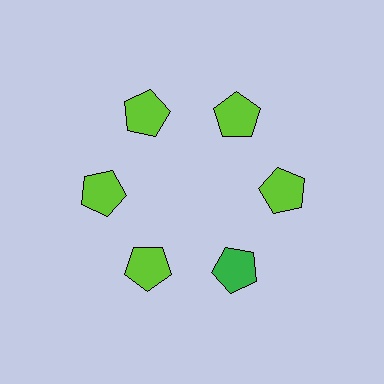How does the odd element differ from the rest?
It has a different color: green instead of lime.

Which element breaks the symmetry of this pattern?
The green pentagon at roughly the 5 o'clock position breaks the symmetry. All other shapes are lime pentagons.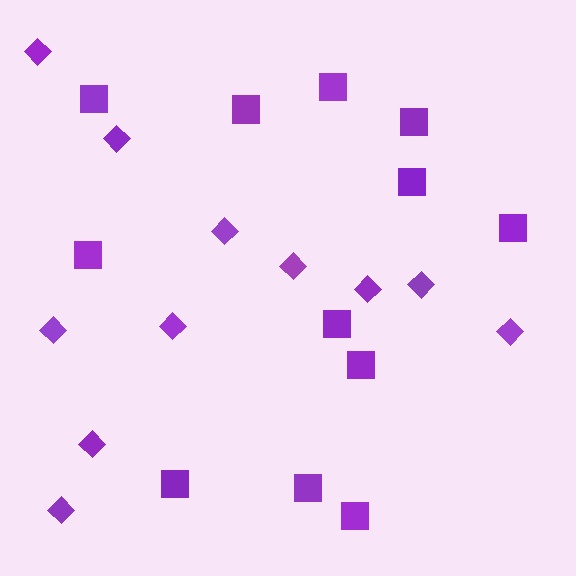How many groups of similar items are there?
There are 2 groups: one group of squares (12) and one group of diamonds (11).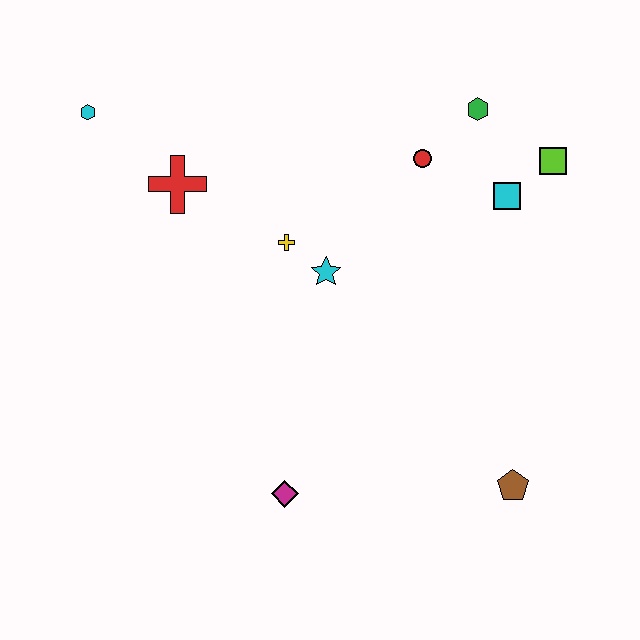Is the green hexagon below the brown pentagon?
No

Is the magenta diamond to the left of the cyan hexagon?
No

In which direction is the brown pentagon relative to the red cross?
The brown pentagon is to the right of the red cross.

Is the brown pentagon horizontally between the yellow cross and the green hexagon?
No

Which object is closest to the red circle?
The green hexagon is closest to the red circle.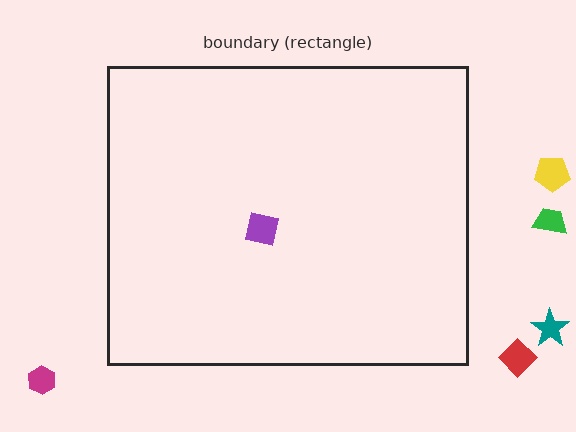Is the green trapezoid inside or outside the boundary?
Outside.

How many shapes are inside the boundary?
1 inside, 5 outside.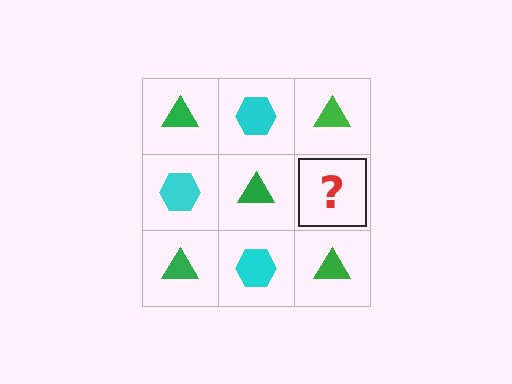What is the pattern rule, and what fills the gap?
The rule is that it alternates green triangle and cyan hexagon in a checkerboard pattern. The gap should be filled with a cyan hexagon.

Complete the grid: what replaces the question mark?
The question mark should be replaced with a cyan hexagon.